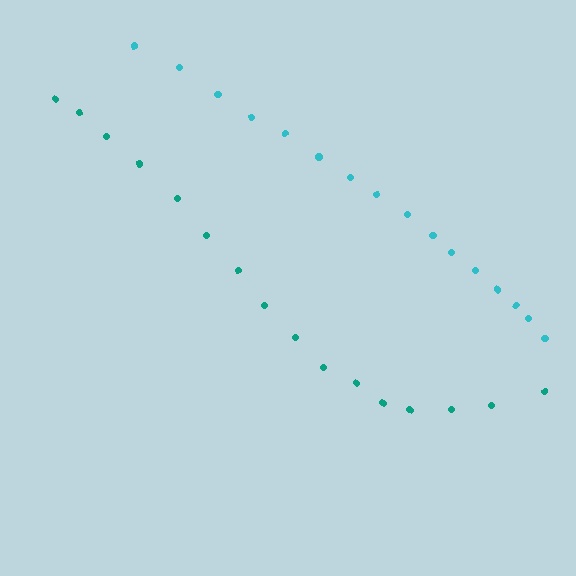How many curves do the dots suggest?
There are 2 distinct paths.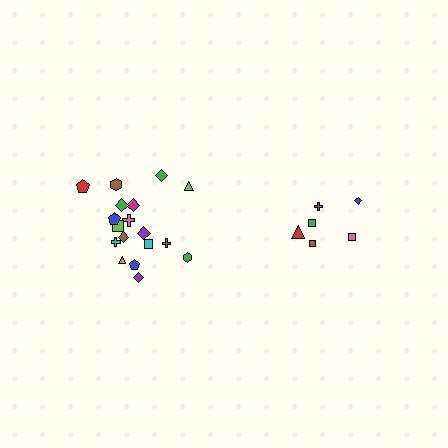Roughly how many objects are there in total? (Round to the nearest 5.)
Roughly 25 objects in total.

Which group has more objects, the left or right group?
The left group.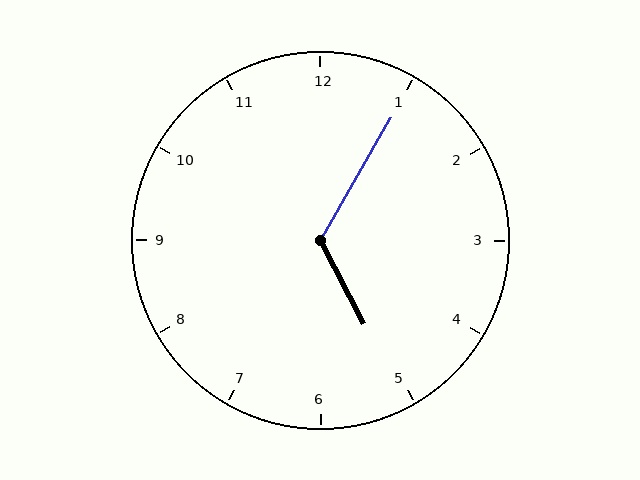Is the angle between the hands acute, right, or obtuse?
It is obtuse.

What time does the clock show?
5:05.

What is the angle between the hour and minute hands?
Approximately 122 degrees.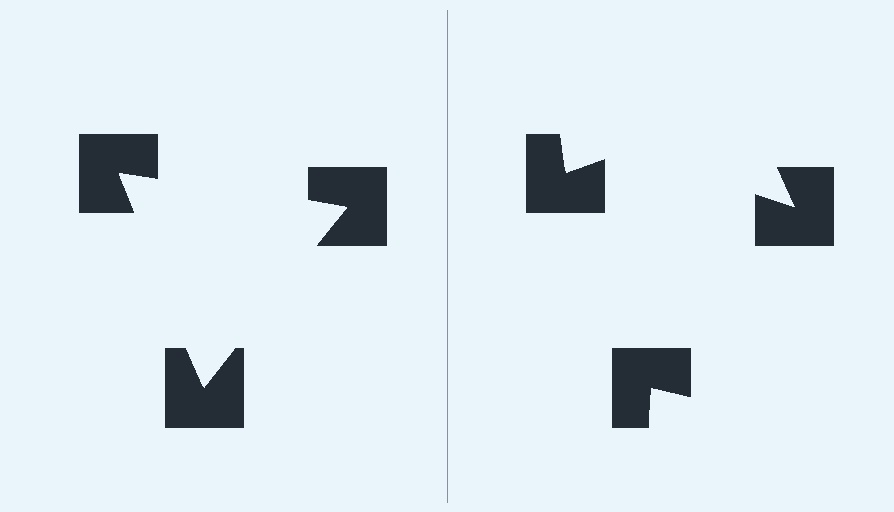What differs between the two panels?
The notched squares are positioned identically on both sides; only the wedge orientations differ. On the left they align to a triangle; on the right they are misaligned.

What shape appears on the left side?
An illusory triangle.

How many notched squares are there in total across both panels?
6 — 3 on each side.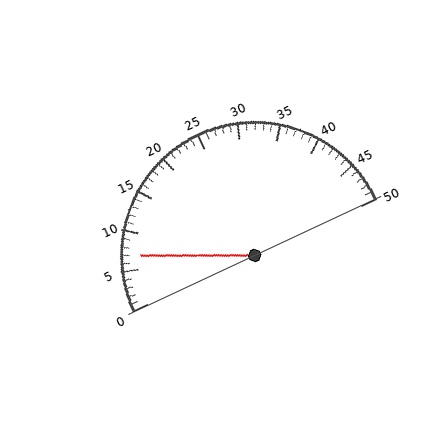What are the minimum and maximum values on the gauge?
The gauge ranges from 0 to 50.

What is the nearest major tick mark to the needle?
The nearest major tick mark is 5.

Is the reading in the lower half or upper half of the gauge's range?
The reading is in the lower half of the range (0 to 50).